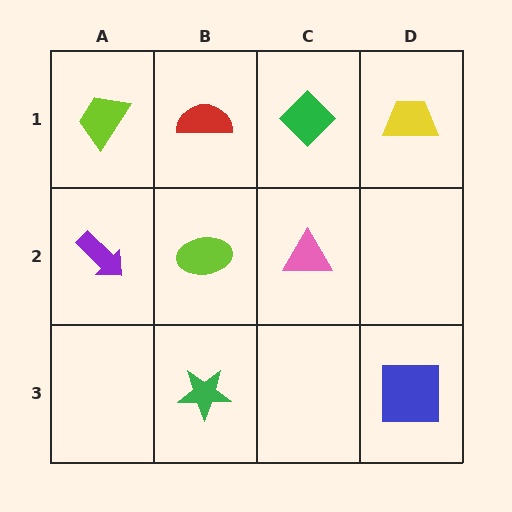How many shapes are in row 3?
2 shapes.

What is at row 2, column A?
A purple arrow.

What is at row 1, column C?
A green diamond.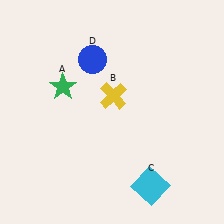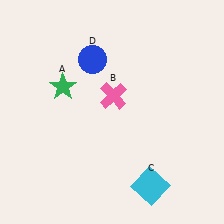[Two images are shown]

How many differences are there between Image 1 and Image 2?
There is 1 difference between the two images.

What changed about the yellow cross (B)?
In Image 1, B is yellow. In Image 2, it changed to pink.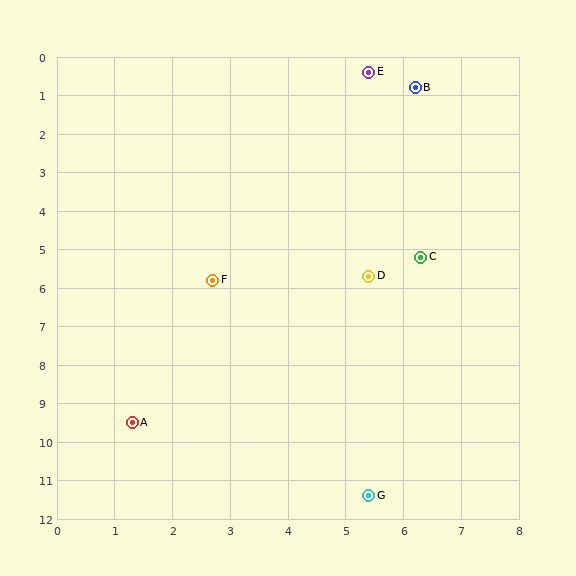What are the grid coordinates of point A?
Point A is at approximately (1.3, 9.5).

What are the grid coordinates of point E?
Point E is at approximately (5.4, 0.4).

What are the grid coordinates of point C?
Point C is at approximately (6.3, 5.2).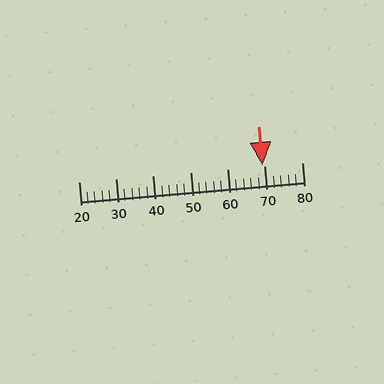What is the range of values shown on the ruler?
The ruler shows values from 20 to 80.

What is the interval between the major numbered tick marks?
The major tick marks are spaced 10 units apart.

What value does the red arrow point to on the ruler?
The red arrow points to approximately 70.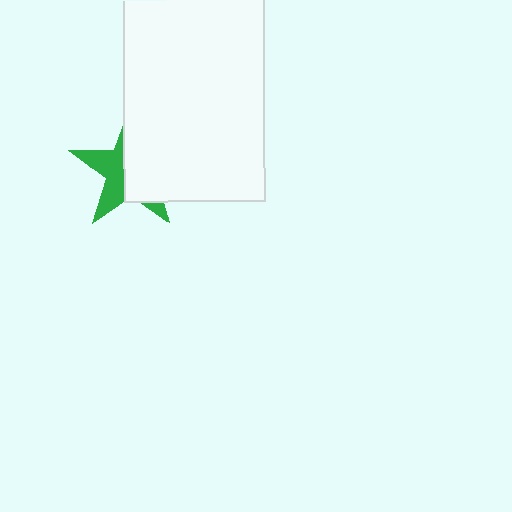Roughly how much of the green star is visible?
A small part of it is visible (roughly 42%).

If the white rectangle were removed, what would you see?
You would see the complete green star.